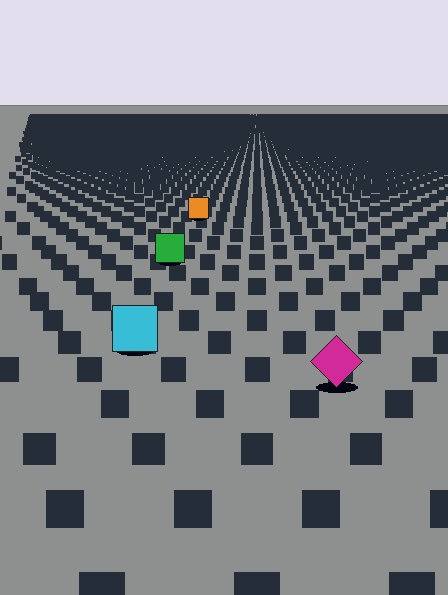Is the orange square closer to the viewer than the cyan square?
No. The cyan square is closer — you can tell from the texture gradient: the ground texture is coarser near it.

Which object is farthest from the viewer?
The orange square is farthest from the viewer. It appears smaller and the ground texture around it is denser.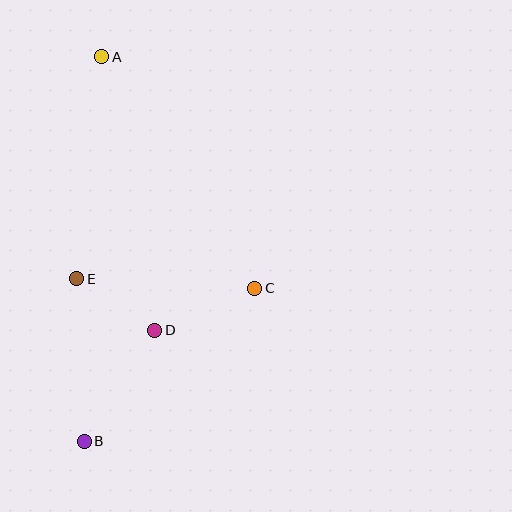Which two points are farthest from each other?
Points A and B are farthest from each other.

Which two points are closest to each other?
Points D and E are closest to each other.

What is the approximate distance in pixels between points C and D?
The distance between C and D is approximately 109 pixels.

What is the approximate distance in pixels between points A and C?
The distance between A and C is approximately 278 pixels.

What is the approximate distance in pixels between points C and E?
The distance between C and E is approximately 179 pixels.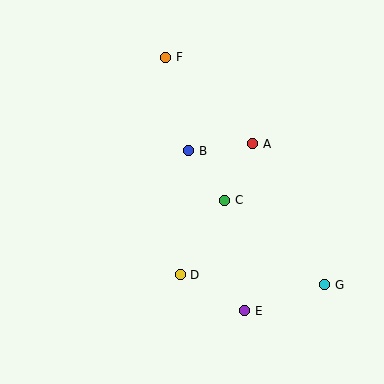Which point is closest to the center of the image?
Point C at (225, 200) is closest to the center.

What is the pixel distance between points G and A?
The distance between G and A is 158 pixels.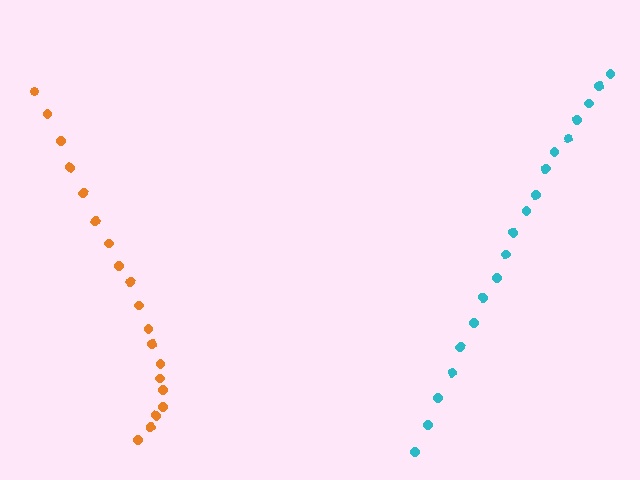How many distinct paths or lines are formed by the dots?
There are 2 distinct paths.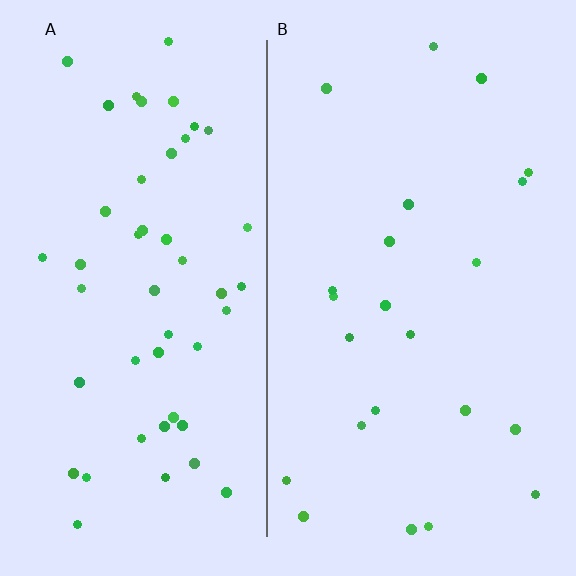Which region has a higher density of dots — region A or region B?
A (the left).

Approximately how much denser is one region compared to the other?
Approximately 2.1× — region A over region B.